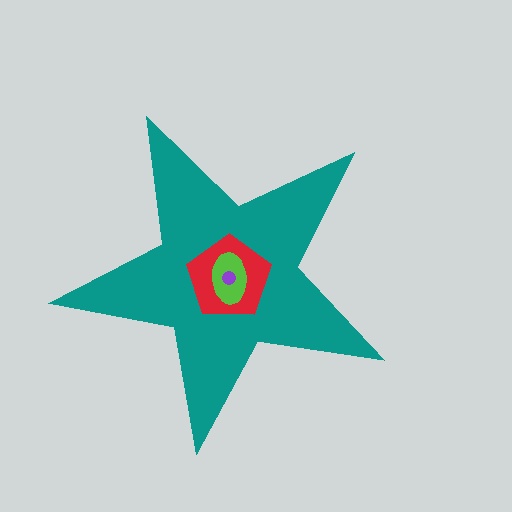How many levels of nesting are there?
4.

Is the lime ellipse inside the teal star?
Yes.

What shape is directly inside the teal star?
The red pentagon.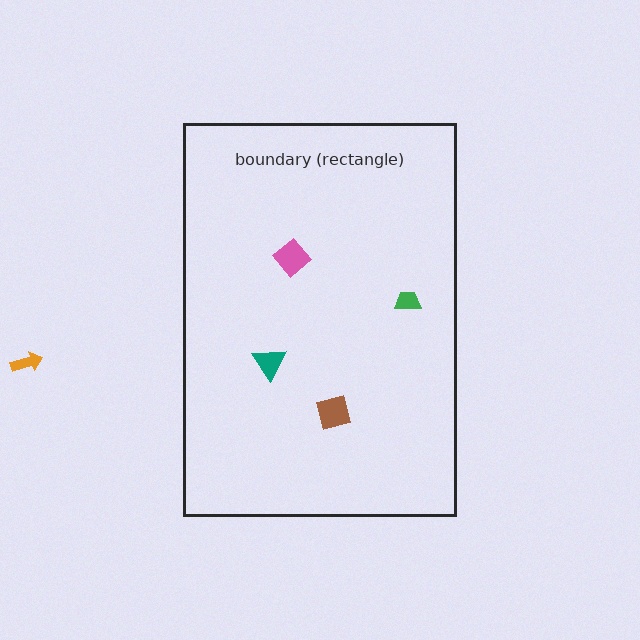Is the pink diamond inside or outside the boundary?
Inside.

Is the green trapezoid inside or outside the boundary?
Inside.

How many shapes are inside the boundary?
4 inside, 1 outside.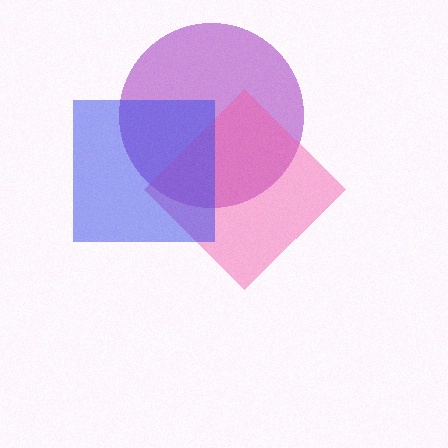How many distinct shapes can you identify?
There are 3 distinct shapes: a purple circle, a pink diamond, a blue square.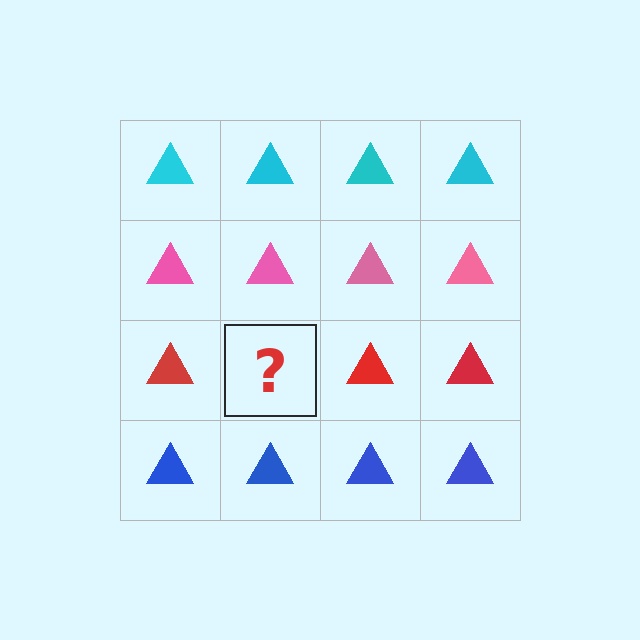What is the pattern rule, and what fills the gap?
The rule is that each row has a consistent color. The gap should be filled with a red triangle.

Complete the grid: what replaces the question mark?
The question mark should be replaced with a red triangle.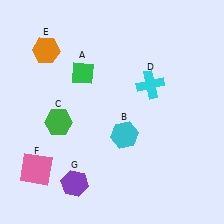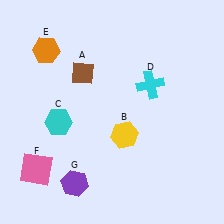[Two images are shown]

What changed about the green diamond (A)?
In Image 1, A is green. In Image 2, it changed to brown.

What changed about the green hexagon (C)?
In Image 1, C is green. In Image 2, it changed to cyan.